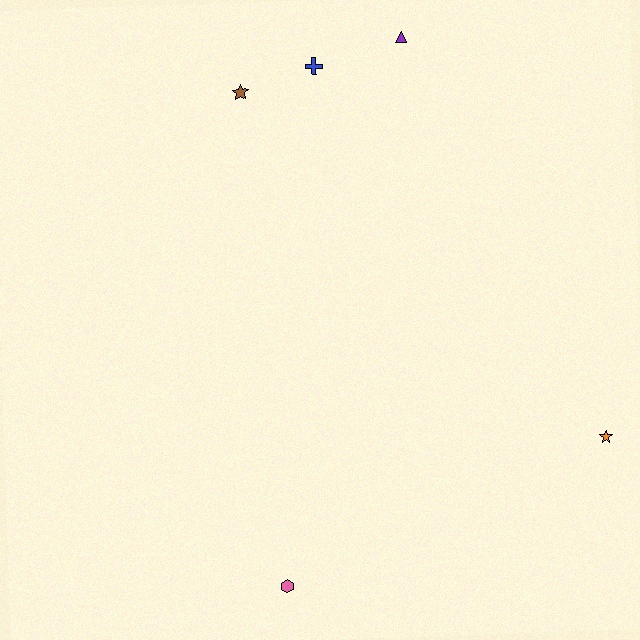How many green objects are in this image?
There are no green objects.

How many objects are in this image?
There are 5 objects.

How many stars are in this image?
There are 2 stars.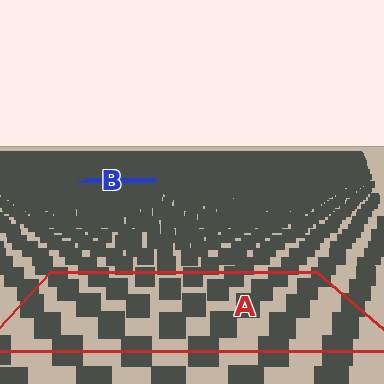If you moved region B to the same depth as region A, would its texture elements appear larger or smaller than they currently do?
They would appear larger. At a closer depth, the same texture elements are projected at a bigger on-screen size.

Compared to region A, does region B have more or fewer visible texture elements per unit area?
Region B has more texture elements per unit area — they are packed more densely because it is farther away.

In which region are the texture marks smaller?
The texture marks are smaller in region B, because it is farther away.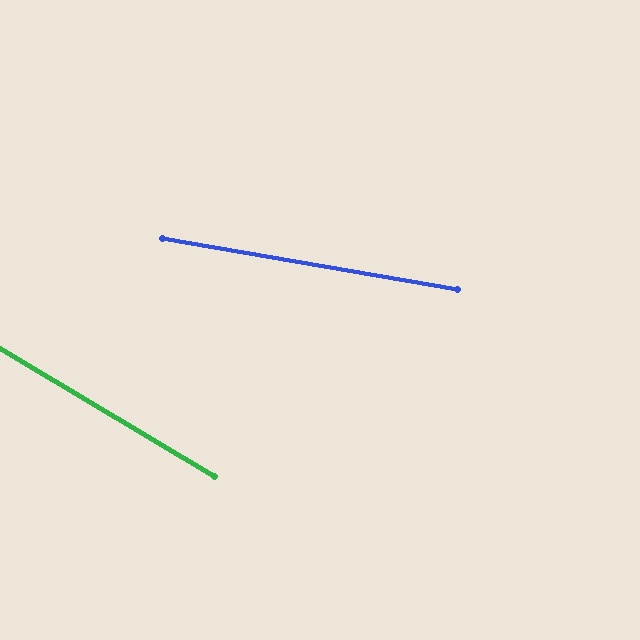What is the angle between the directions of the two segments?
Approximately 21 degrees.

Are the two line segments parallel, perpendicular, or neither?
Neither parallel nor perpendicular — they differ by about 21°.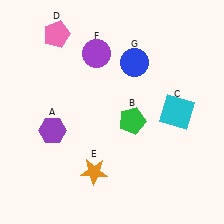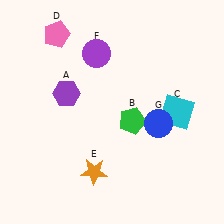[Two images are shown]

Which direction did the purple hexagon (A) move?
The purple hexagon (A) moved up.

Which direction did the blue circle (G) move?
The blue circle (G) moved down.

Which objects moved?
The objects that moved are: the purple hexagon (A), the blue circle (G).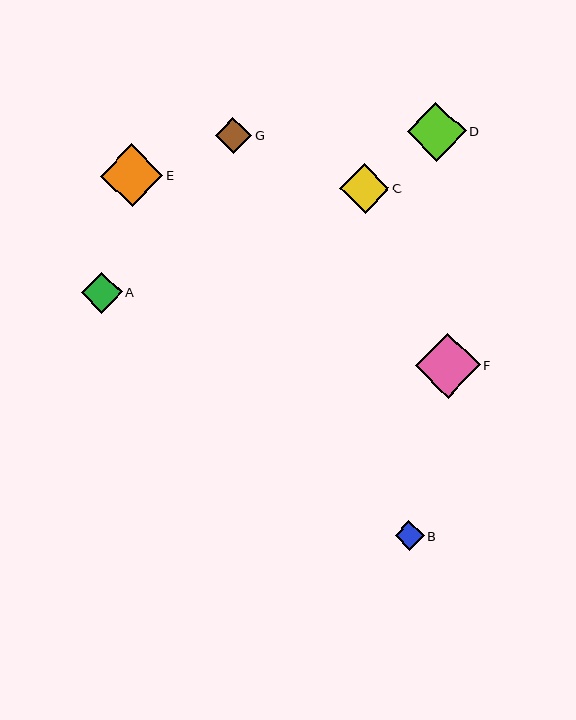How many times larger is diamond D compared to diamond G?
Diamond D is approximately 1.6 times the size of diamond G.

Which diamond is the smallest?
Diamond B is the smallest with a size of approximately 29 pixels.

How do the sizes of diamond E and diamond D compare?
Diamond E and diamond D are approximately the same size.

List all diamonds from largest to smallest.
From largest to smallest: F, E, D, C, A, G, B.